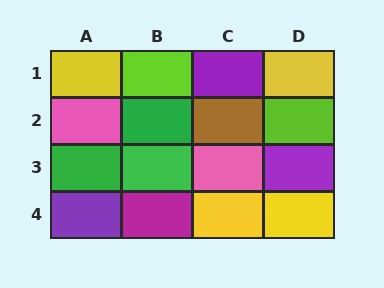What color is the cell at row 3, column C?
Pink.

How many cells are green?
3 cells are green.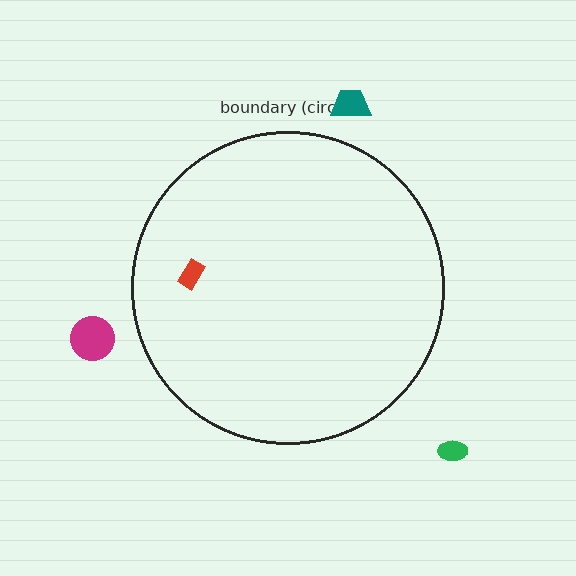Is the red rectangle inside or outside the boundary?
Inside.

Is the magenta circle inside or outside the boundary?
Outside.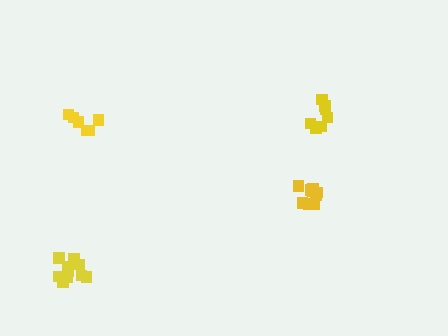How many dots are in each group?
Group 1: 9 dots, Group 2: 6 dots, Group 3: 11 dots, Group 4: 7 dots (33 total).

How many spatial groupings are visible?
There are 4 spatial groupings.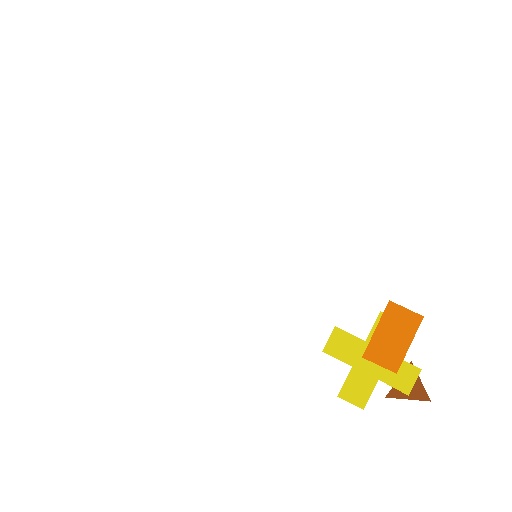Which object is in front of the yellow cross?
The orange rectangle is in front of the yellow cross.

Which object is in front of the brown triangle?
The yellow cross is in front of the brown triangle.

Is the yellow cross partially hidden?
Yes, it is partially covered by another shape.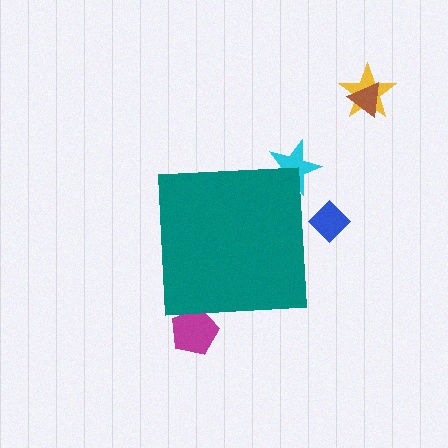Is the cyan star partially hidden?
Yes, the cyan star is partially hidden behind the teal square.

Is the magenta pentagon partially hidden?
Yes, the magenta pentagon is partially hidden behind the teal square.